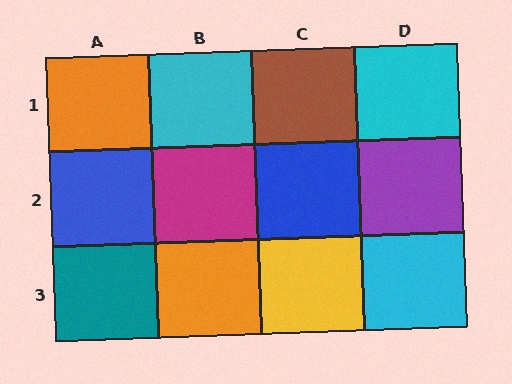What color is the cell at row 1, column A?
Orange.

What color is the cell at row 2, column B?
Magenta.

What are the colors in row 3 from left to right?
Teal, orange, yellow, cyan.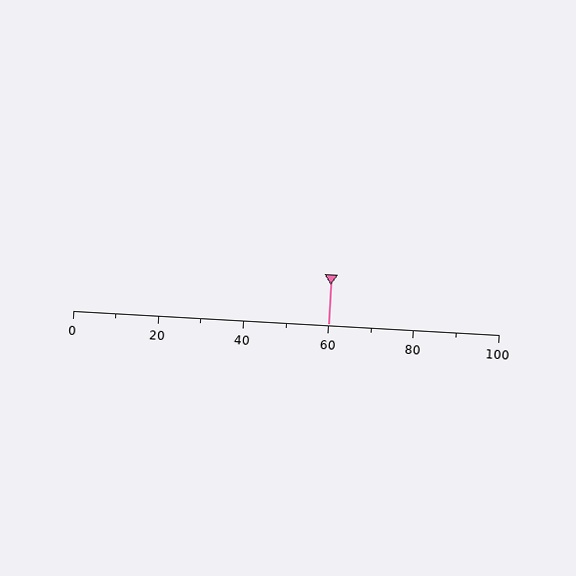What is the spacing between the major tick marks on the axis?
The major ticks are spaced 20 apart.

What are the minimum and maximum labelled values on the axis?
The axis runs from 0 to 100.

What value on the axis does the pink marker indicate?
The marker indicates approximately 60.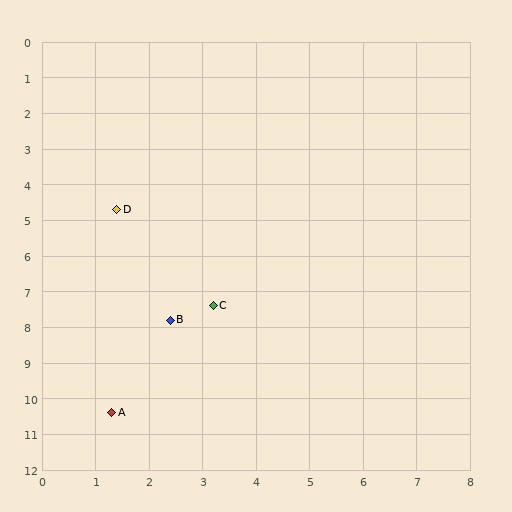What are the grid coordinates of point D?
Point D is at approximately (1.4, 4.7).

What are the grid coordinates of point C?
Point C is at approximately (3.2, 7.4).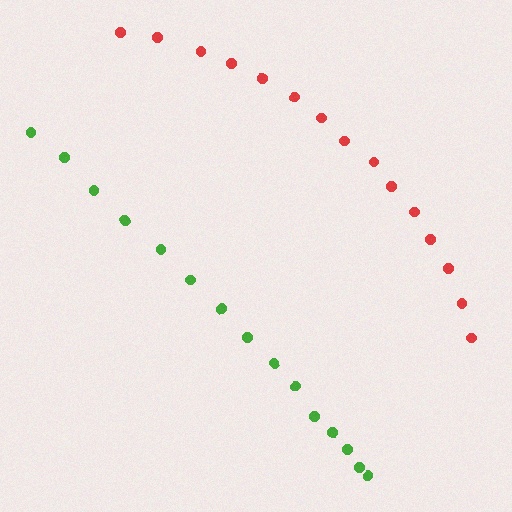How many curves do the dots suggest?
There are 2 distinct paths.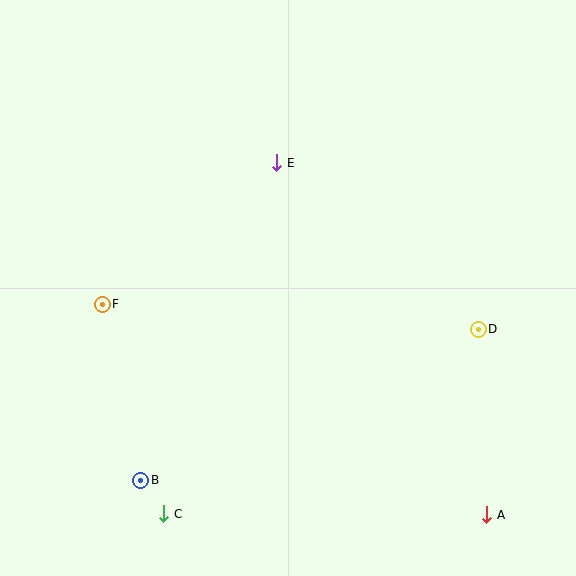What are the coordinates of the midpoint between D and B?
The midpoint between D and B is at (309, 405).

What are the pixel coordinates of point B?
Point B is at (141, 480).